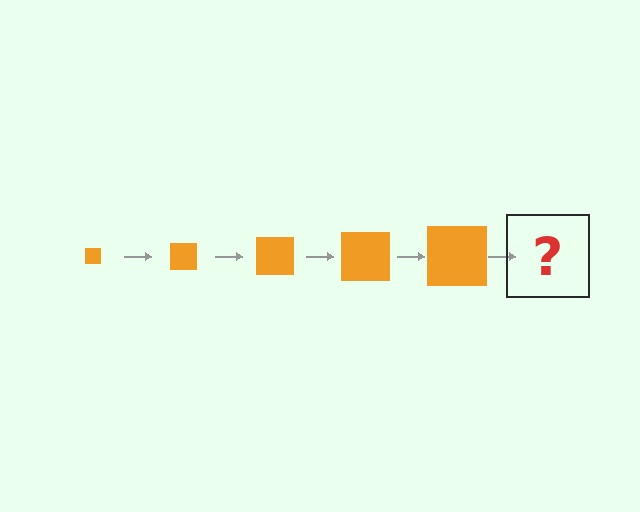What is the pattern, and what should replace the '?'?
The pattern is that the square gets progressively larger each step. The '?' should be an orange square, larger than the previous one.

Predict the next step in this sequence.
The next step is an orange square, larger than the previous one.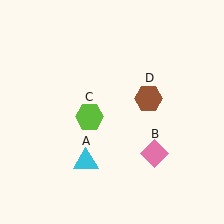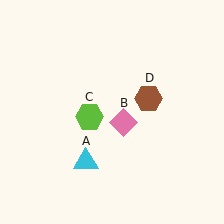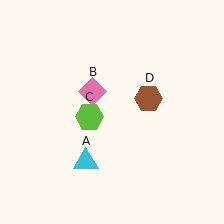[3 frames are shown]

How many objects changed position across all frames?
1 object changed position: pink diamond (object B).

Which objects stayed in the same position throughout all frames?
Cyan triangle (object A) and lime hexagon (object C) and brown hexagon (object D) remained stationary.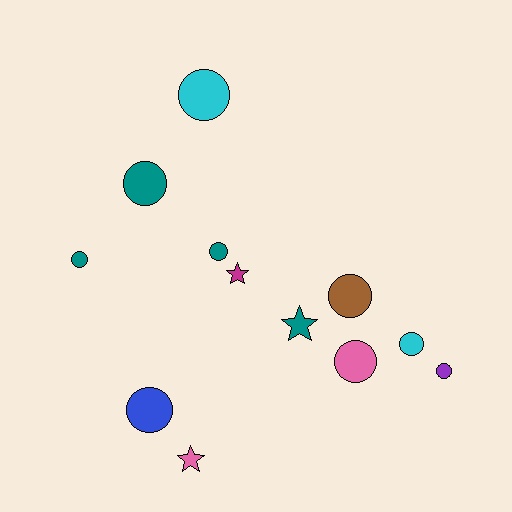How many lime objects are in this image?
There are no lime objects.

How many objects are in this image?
There are 12 objects.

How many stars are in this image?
There are 3 stars.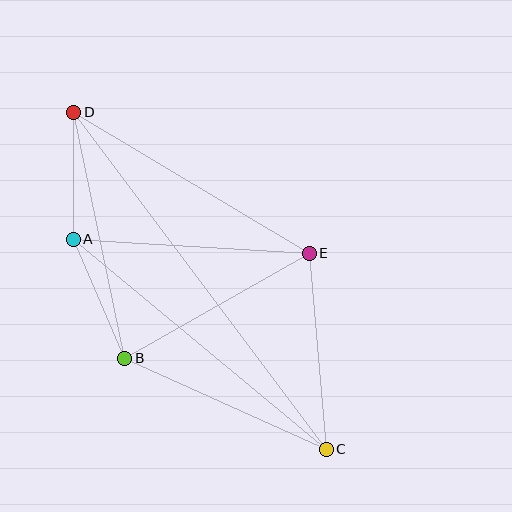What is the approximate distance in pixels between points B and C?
The distance between B and C is approximately 221 pixels.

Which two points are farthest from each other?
Points C and D are farthest from each other.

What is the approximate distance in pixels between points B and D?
The distance between B and D is approximately 251 pixels.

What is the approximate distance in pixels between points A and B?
The distance between A and B is approximately 130 pixels.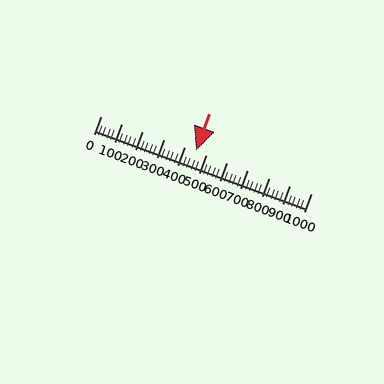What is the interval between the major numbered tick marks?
The major tick marks are spaced 100 units apart.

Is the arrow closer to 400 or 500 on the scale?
The arrow is closer to 500.